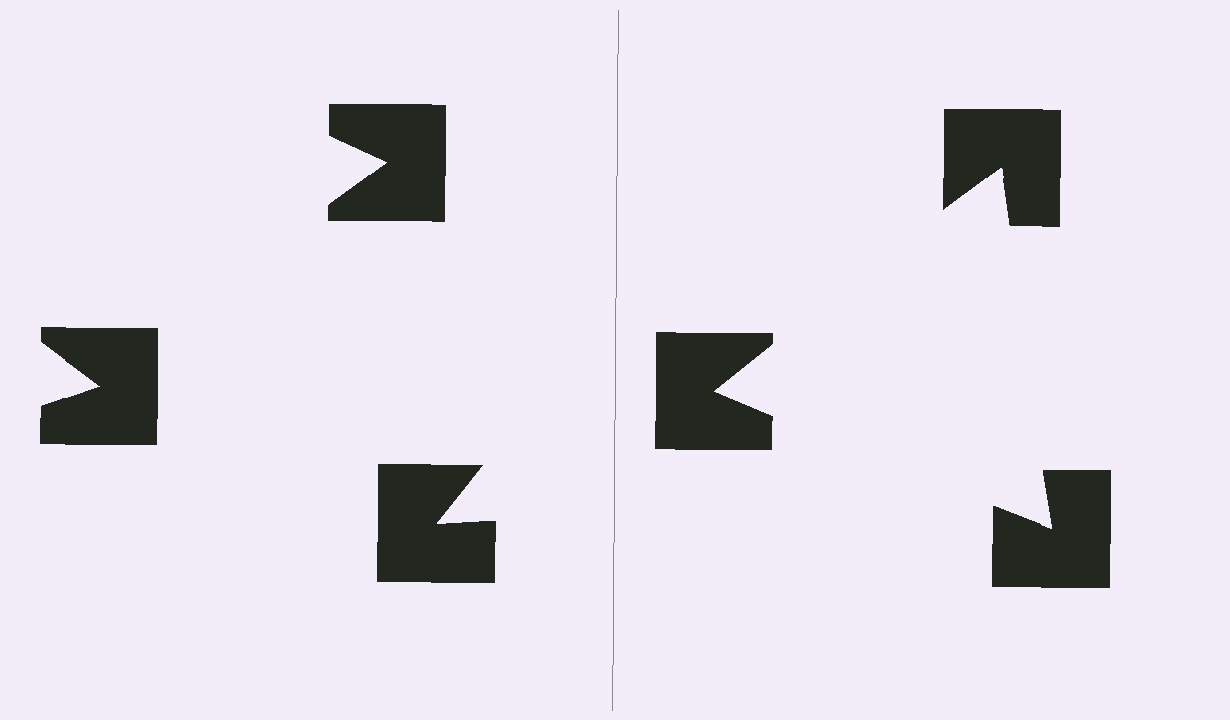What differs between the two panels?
The notched squares are positioned identically on both sides; only the wedge orientations differ. On the right they align to a triangle; on the left they are misaligned.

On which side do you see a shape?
An illusory triangle appears on the right side. On the left side the wedge cuts are rotated, so no coherent shape forms.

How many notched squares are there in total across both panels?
6 — 3 on each side.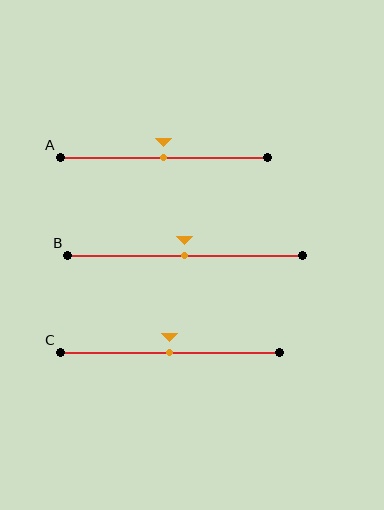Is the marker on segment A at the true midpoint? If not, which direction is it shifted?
Yes, the marker on segment A is at the true midpoint.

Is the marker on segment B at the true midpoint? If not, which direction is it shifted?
Yes, the marker on segment B is at the true midpoint.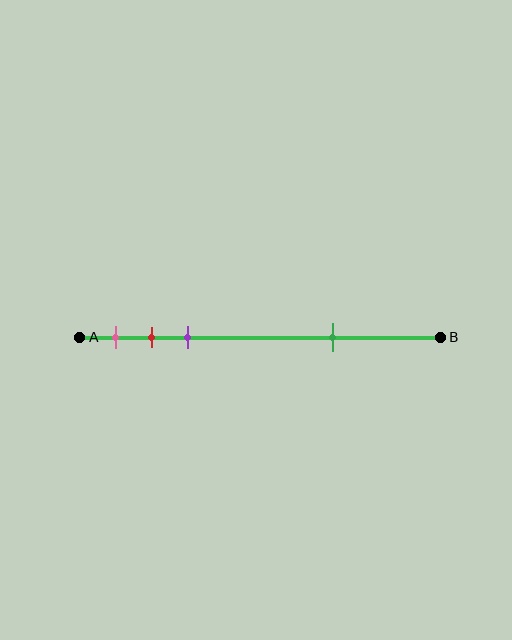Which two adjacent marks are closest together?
The red and purple marks are the closest adjacent pair.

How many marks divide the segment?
There are 4 marks dividing the segment.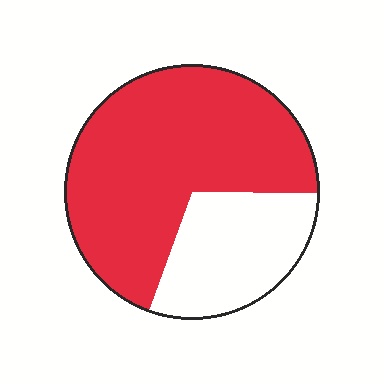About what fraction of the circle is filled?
About two thirds (2/3).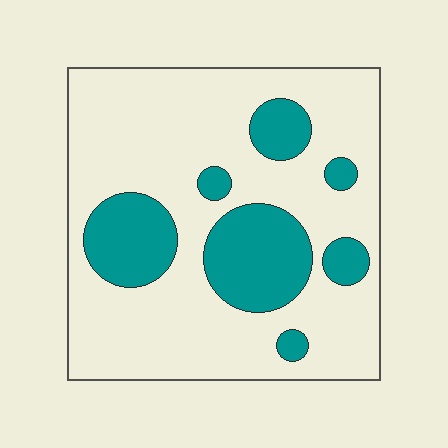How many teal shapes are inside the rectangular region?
7.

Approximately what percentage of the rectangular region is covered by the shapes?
Approximately 25%.